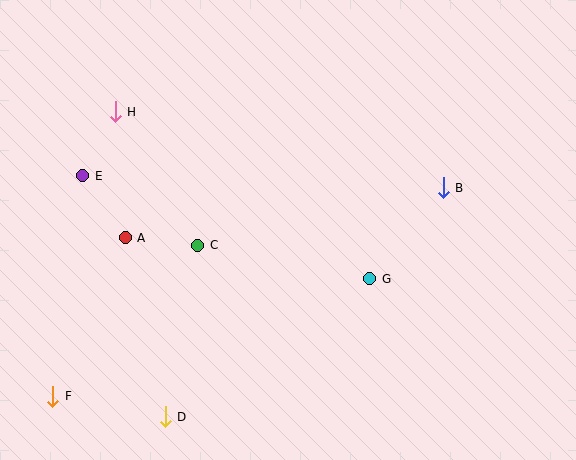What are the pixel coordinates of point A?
Point A is at (125, 238).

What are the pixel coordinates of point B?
Point B is at (443, 188).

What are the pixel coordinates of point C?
Point C is at (198, 245).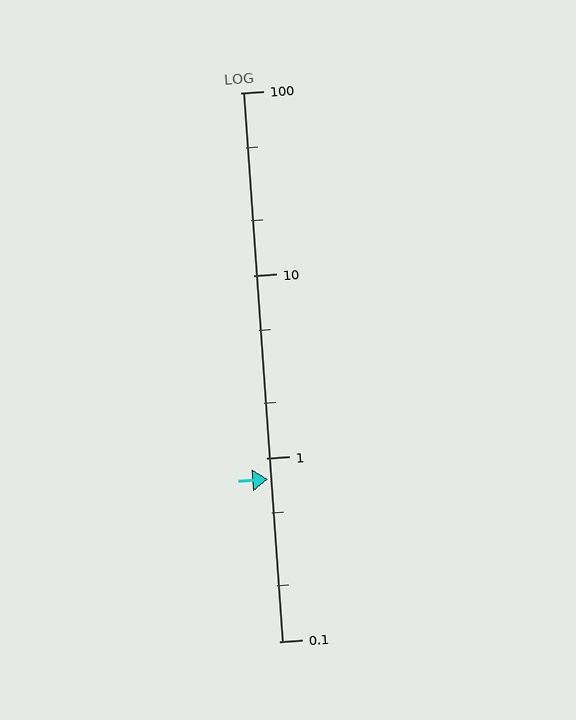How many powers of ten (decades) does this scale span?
The scale spans 3 decades, from 0.1 to 100.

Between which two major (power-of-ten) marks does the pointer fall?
The pointer is between 0.1 and 1.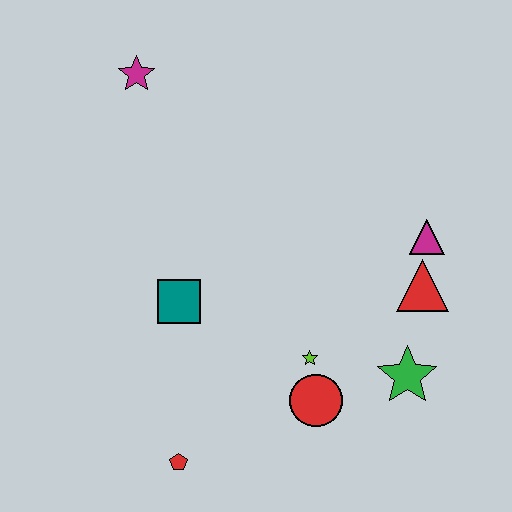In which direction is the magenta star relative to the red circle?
The magenta star is above the red circle.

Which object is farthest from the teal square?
The magenta triangle is farthest from the teal square.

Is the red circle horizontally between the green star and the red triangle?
No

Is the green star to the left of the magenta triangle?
Yes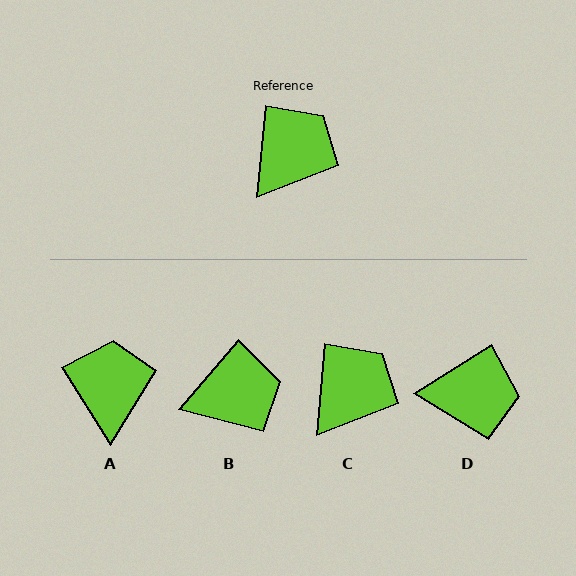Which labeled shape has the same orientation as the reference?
C.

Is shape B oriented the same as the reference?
No, it is off by about 36 degrees.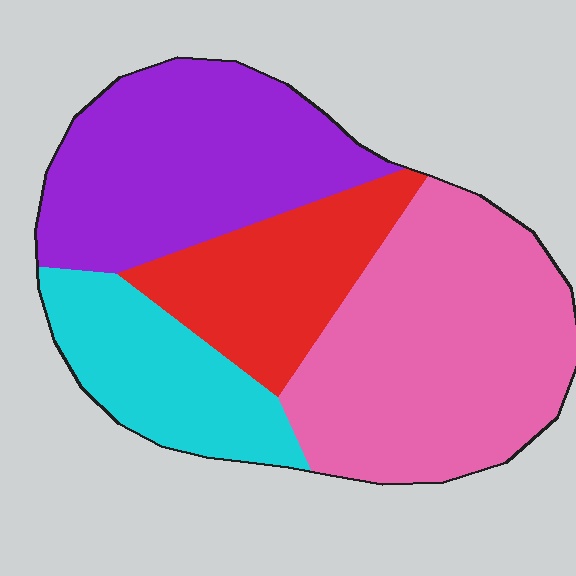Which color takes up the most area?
Pink, at roughly 35%.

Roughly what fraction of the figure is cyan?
Cyan takes up less than a sixth of the figure.